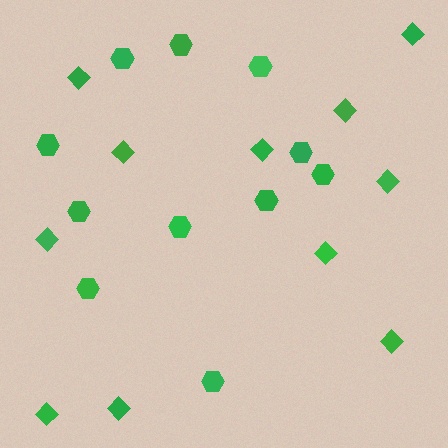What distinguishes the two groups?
There are 2 groups: one group of diamonds (11) and one group of hexagons (11).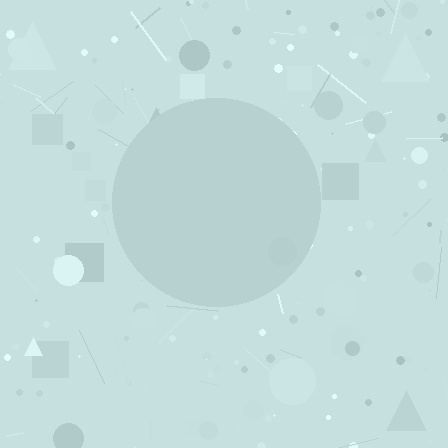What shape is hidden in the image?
A circle is hidden in the image.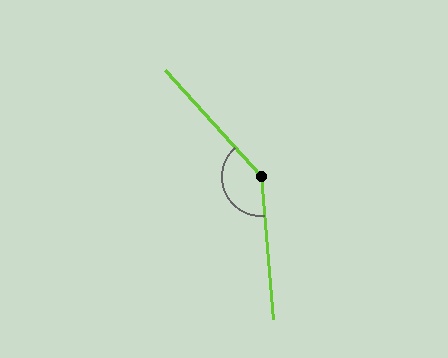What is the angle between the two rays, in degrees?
Approximately 143 degrees.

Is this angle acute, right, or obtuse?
It is obtuse.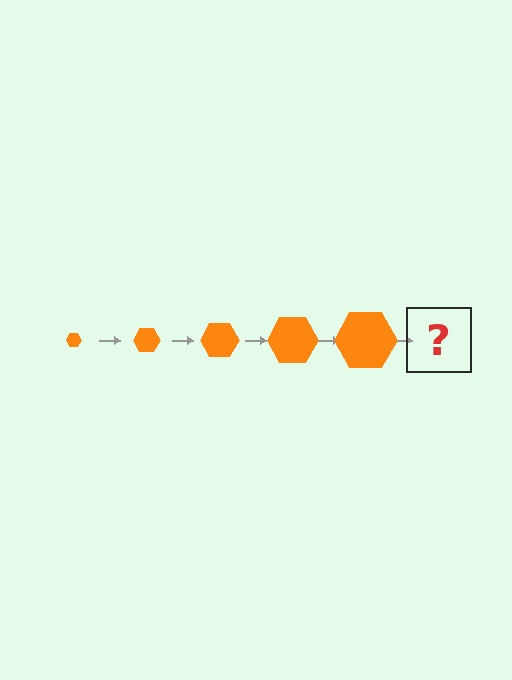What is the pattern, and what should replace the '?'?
The pattern is that the hexagon gets progressively larger each step. The '?' should be an orange hexagon, larger than the previous one.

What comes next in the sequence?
The next element should be an orange hexagon, larger than the previous one.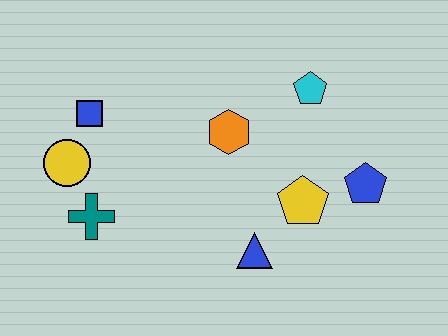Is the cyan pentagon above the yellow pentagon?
Yes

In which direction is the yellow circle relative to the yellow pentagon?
The yellow circle is to the left of the yellow pentagon.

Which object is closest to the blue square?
The yellow circle is closest to the blue square.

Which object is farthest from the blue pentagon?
The yellow circle is farthest from the blue pentagon.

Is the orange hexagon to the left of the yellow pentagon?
Yes